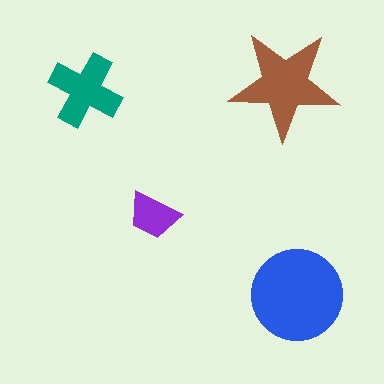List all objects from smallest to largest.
The purple trapezoid, the teal cross, the brown star, the blue circle.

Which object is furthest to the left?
The teal cross is leftmost.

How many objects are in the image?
There are 4 objects in the image.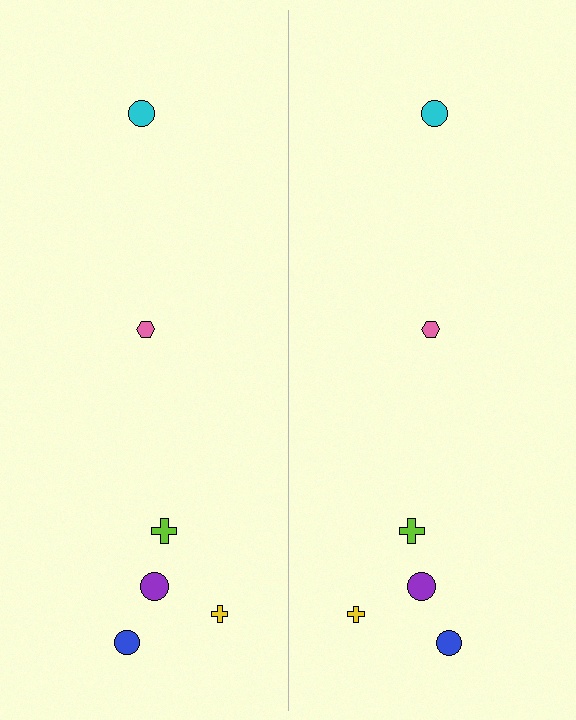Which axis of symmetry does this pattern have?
The pattern has a vertical axis of symmetry running through the center of the image.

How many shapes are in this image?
There are 12 shapes in this image.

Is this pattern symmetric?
Yes, this pattern has bilateral (reflection) symmetry.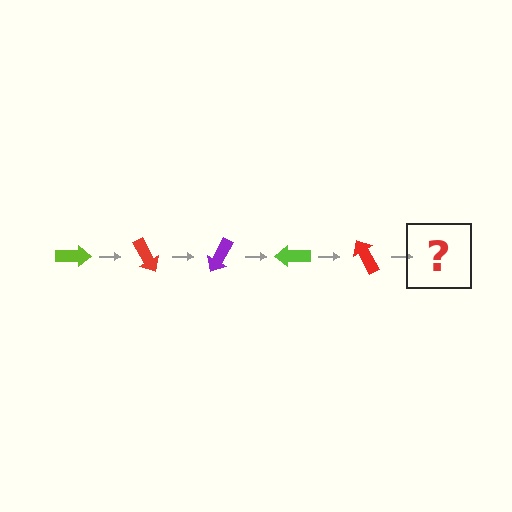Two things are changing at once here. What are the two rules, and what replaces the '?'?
The two rules are that it rotates 60 degrees each step and the color cycles through lime, red, and purple. The '?' should be a purple arrow, rotated 300 degrees from the start.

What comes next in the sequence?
The next element should be a purple arrow, rotated 300 degrees from the start.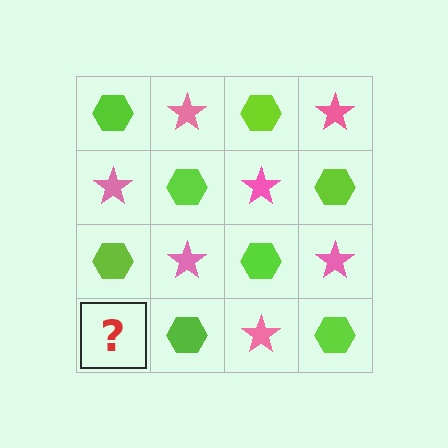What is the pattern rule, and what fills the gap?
The rule is that it alternates lime hexagon and pink star in a checkerboard pattern. The gap should be filled with a pink star.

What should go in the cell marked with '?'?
The missing cell should contain a pink star.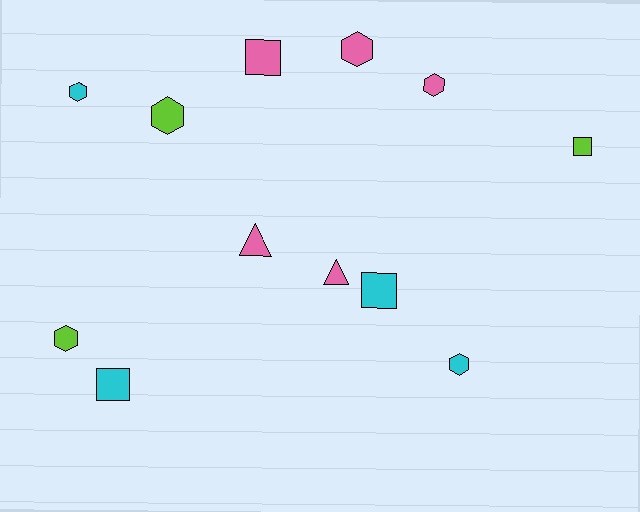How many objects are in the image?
There are 12 objects.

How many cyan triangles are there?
There are no cyan triangles.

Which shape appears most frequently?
Hexagon, with 6 objects.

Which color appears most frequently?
Pink, with 5 objects.